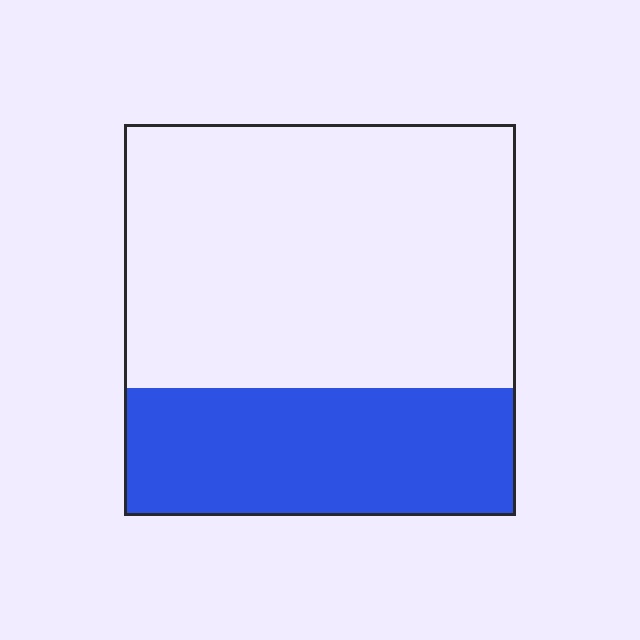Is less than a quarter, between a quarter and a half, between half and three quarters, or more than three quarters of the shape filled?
Between a quarter and a half.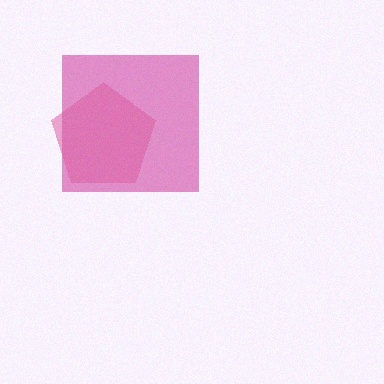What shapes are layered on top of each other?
The layered shapes are: a magenta square, a pink pentagon.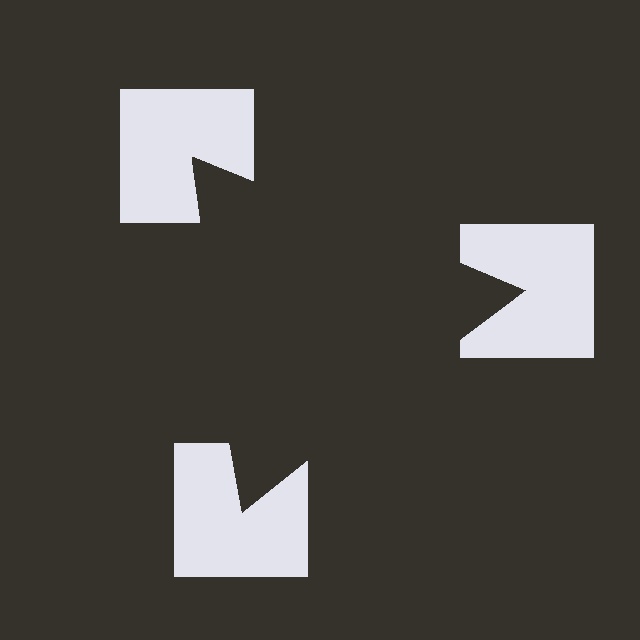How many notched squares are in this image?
There are 3 — one at each vertex of the illusory triangle.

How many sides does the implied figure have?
3 sides.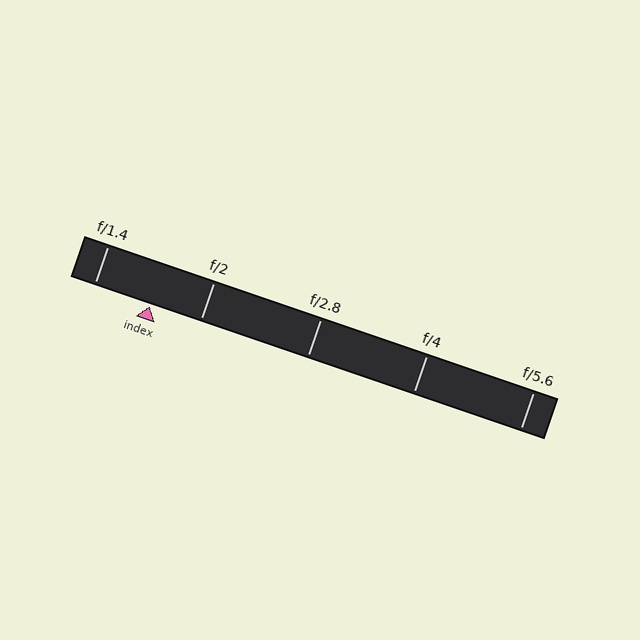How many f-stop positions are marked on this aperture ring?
There are 5 f-stop positions marked.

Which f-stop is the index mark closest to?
The index mark is closest to f/2.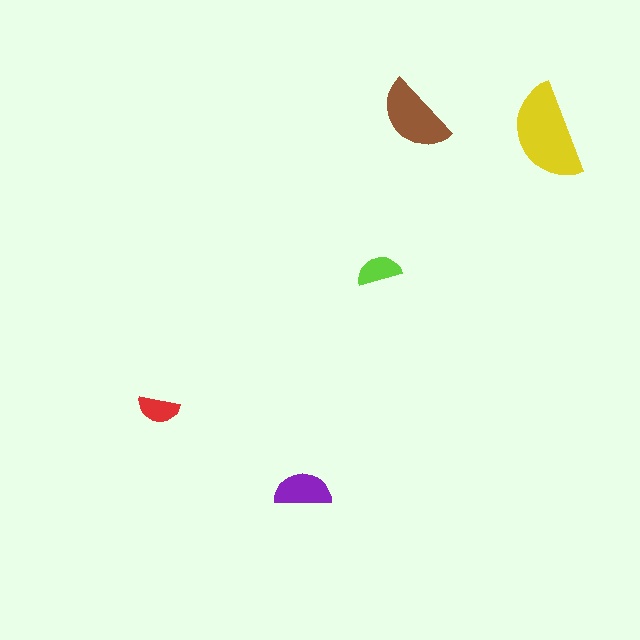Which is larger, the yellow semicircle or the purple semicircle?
The yellow one.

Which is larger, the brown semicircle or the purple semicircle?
The brown one.